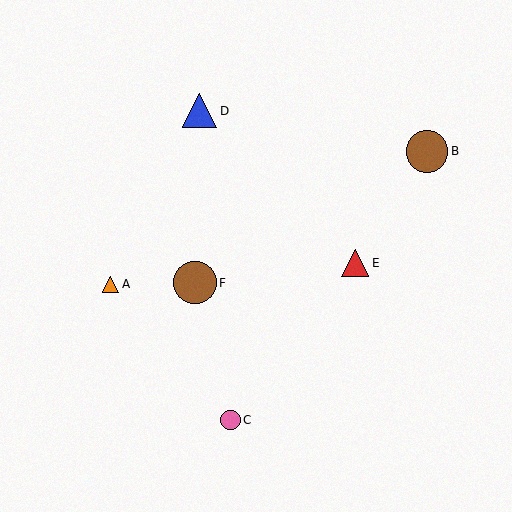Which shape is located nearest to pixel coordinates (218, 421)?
The pink circle (labeled C) at (230, 420) is nearest to that location.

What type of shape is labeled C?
Shape C is a pink circle.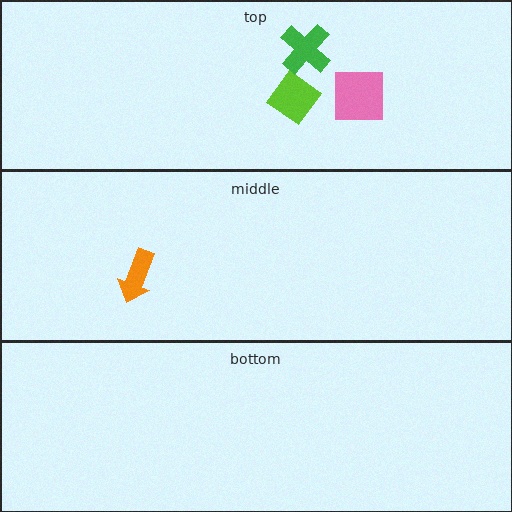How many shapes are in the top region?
3.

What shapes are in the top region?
The lime diamond, the green cross, the pink square.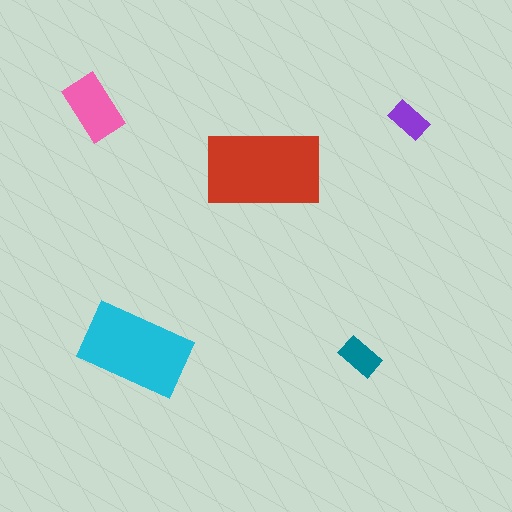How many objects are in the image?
There are 5 objects in the image.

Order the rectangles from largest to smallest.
the red one, the cyan one, the pink one, the teal one, the purple one.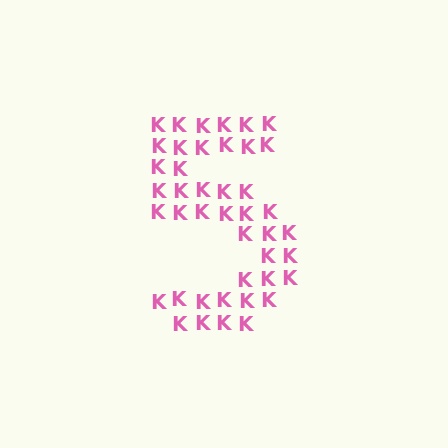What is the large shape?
The large shape is the digit 5.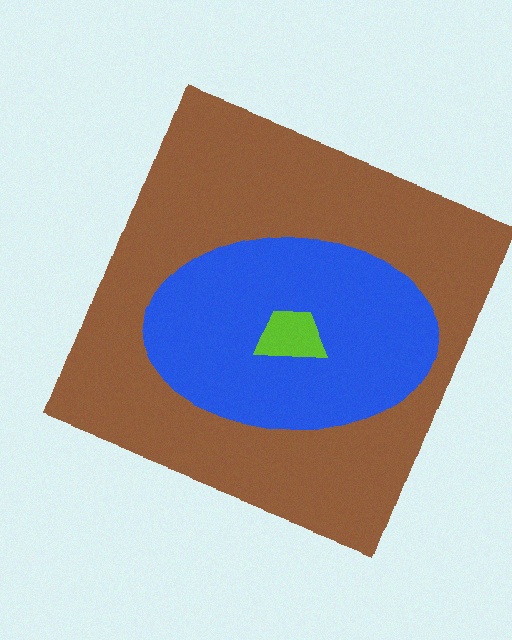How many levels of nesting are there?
3.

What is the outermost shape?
The brown square.